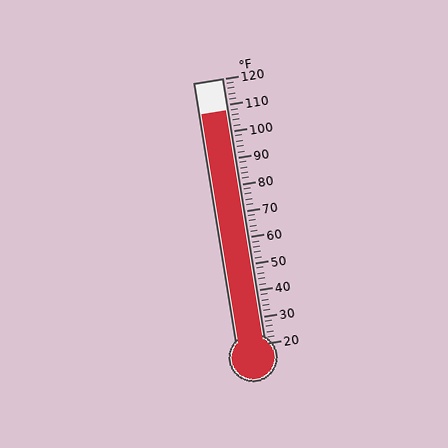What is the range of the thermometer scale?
The thermometer scale ranges from 20°F to 120°F.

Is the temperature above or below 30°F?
The temperature is above 30°F.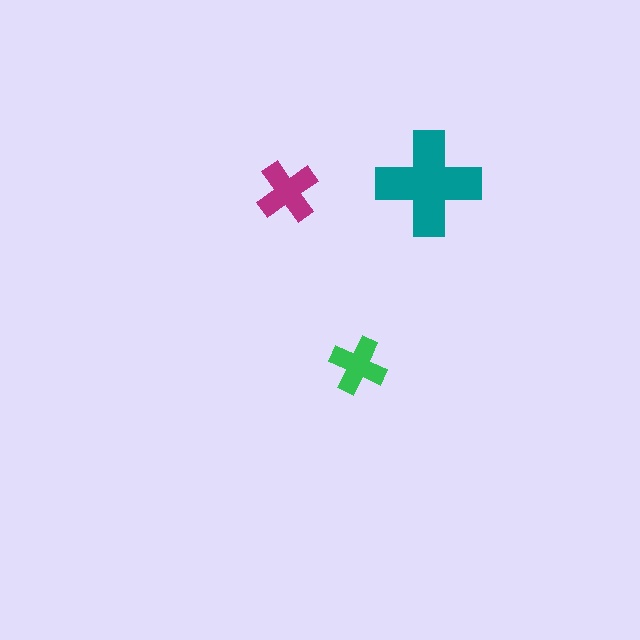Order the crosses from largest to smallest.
the teal one, the magenta one, the green one.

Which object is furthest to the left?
The magenta cross is leftmost.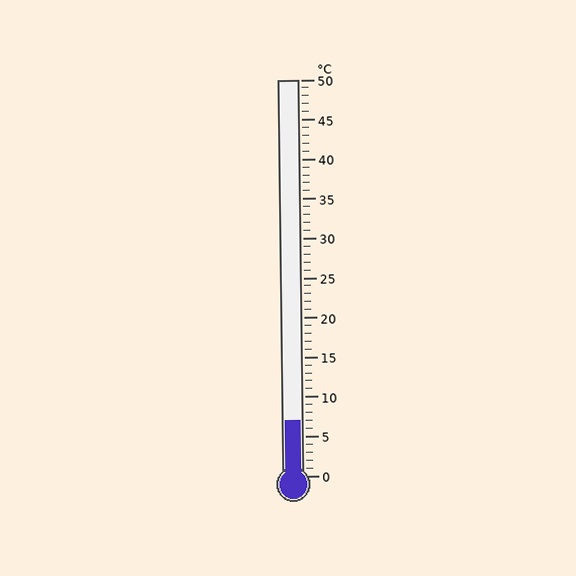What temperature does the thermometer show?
The thermometer shows approximately 7°C.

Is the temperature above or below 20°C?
The temperature is below 20°C.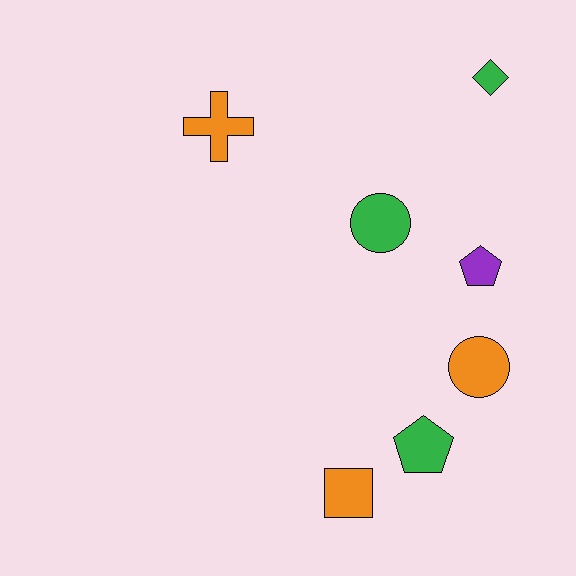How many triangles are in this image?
There are no triangles.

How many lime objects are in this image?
There are no lime objects.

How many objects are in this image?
There are 7 objects.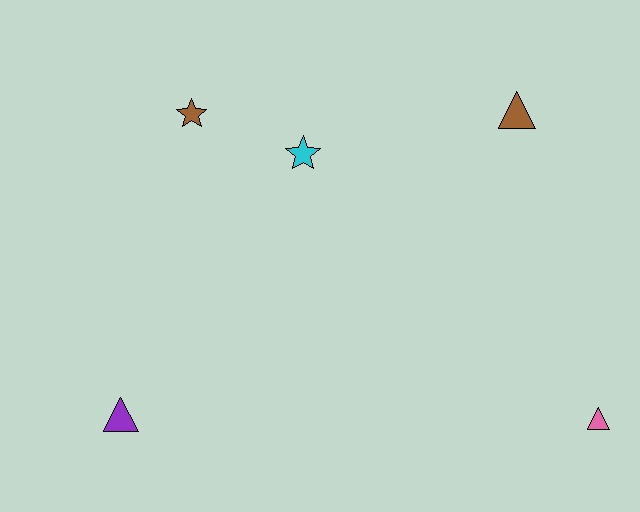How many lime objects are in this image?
There are no lime objects.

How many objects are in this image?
There are 5 objects.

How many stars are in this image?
There are 2 stars.